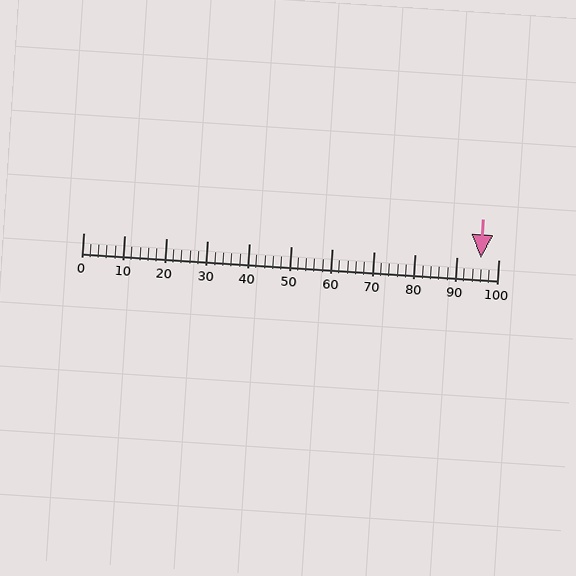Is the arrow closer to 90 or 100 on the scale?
The arrow is closer to 100.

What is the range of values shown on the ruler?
The ruler shows values from 0 to 100.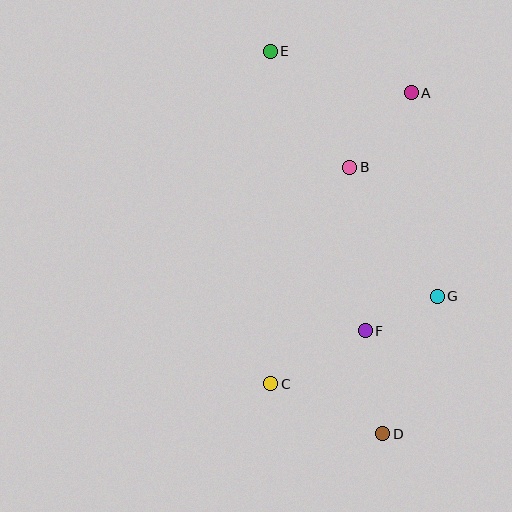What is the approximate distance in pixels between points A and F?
The distance between A and F is approximately 242 pixels.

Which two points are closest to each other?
Points F and G are closest to each other.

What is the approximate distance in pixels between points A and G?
The distance between A and G is approximately 205 pixels.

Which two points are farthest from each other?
Points D and E are farthest from each other.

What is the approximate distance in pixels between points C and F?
The distance between C and F is approximately 108 pixels.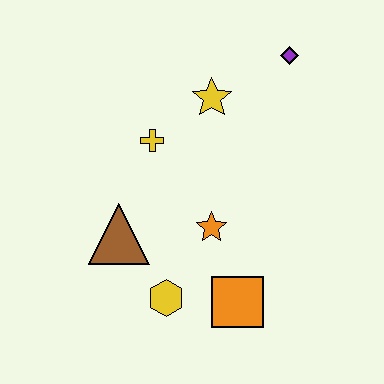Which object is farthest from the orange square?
The purple diamond is farthest from the orange square.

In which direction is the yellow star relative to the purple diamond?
The yellow star is to the left of the purple diamond.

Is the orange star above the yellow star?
No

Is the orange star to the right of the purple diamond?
No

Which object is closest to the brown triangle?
The yellow hexagon is closest to the brown triangle.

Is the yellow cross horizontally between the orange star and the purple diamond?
No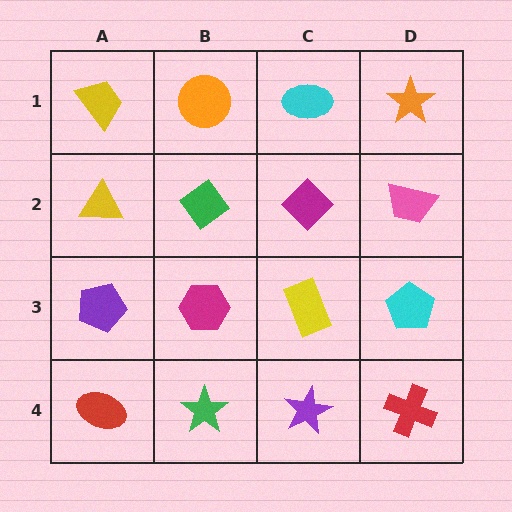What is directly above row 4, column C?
A yellow rectangle.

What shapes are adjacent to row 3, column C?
A magenta diamond (row 2, column C), a purple star (row 4, column C), a magenta hexagon (row 3, column B), a cyan pentagon (row 3, column D).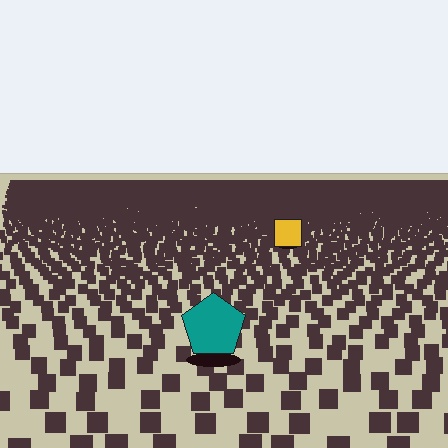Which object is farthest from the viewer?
The yellow square is farthest from the viewer. It appears smaller and the ground texture around it is denser.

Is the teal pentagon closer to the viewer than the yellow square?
Yes. The teal pentagon is closer — you can tell from the texture gradient: the ground texture is coarser near it.